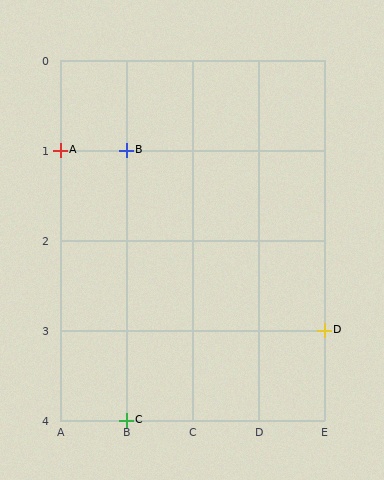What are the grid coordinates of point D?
Point D is at grid coordinates (E, 3).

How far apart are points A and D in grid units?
Points A and D are 4 columns and 2 rows apart (about 4.5 grid units diagonally).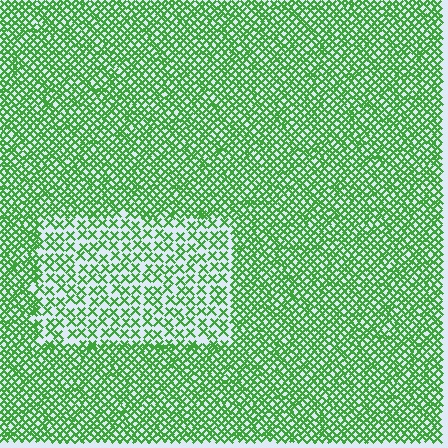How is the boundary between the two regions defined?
The boundary is defined by a change in element density (approximately 2.1x ratio). All elements are the same color, size, and shape.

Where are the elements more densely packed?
The elements are more densely packed outside the rectangle boundary.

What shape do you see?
I see a rectangle.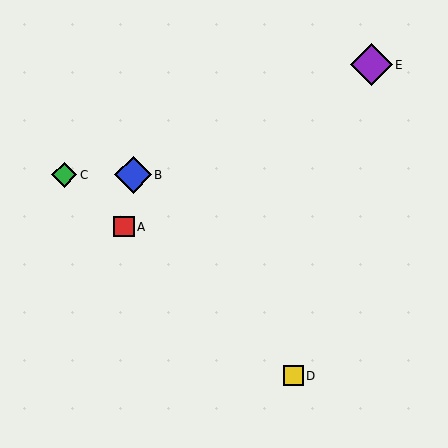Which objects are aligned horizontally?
Objects B, C are aligned horizontally.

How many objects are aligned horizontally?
2 objects (B, C) are aligned horizontally.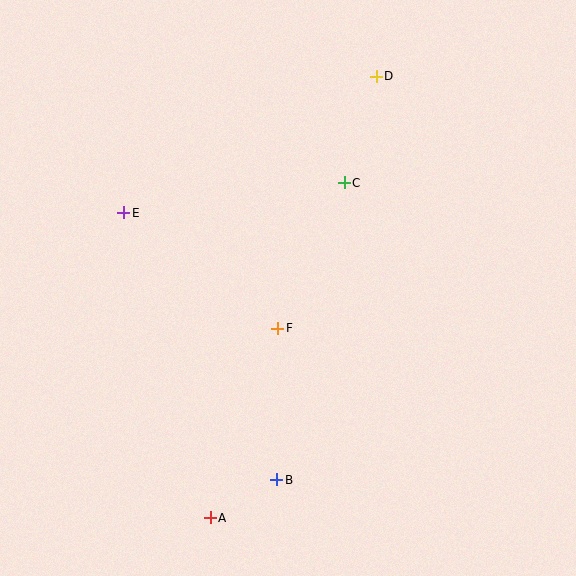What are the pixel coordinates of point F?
Point F is at (278, 328).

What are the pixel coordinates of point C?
Point C is at (344, 183).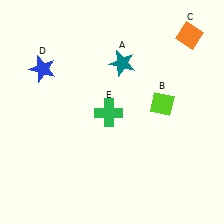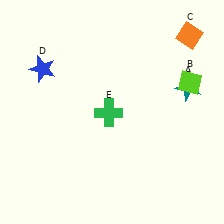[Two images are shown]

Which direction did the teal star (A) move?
The teal star (A) moved right.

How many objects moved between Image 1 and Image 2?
2 objects moved between the two images.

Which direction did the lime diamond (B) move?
The lime diamond (B) moved right.